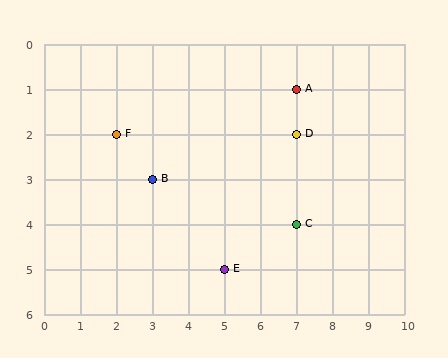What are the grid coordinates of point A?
Point A is at grid coordinates (7, 1).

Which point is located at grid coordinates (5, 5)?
Point E is at (5, 5).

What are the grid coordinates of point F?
Point F is at grid coordinates (2, 2).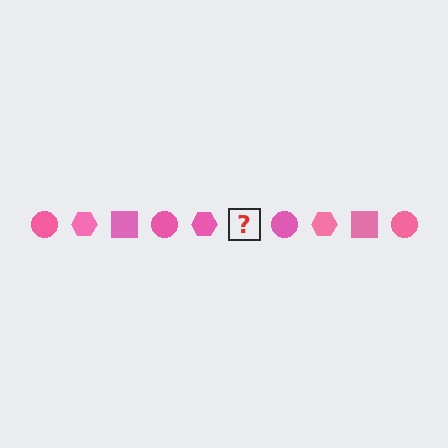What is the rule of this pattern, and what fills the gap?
The rule is that the pattern cycles through circle, hexagon, square shapes in pink. The gap should be filled with a pink square.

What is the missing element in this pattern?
The missing element is a pink square.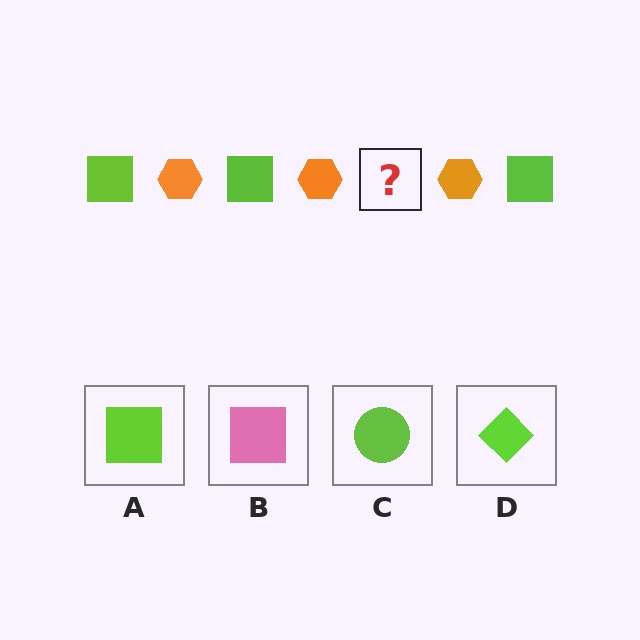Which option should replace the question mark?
Option A.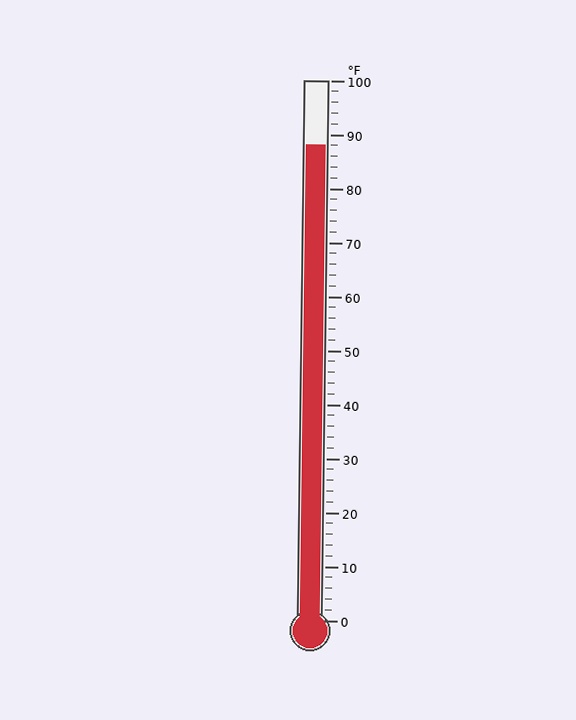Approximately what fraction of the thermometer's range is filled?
The thermometer is filled to approximately 90% of its range.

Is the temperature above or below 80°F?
The temperature is above 80°F.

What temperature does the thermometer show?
The thermometer shows approximately 88°F.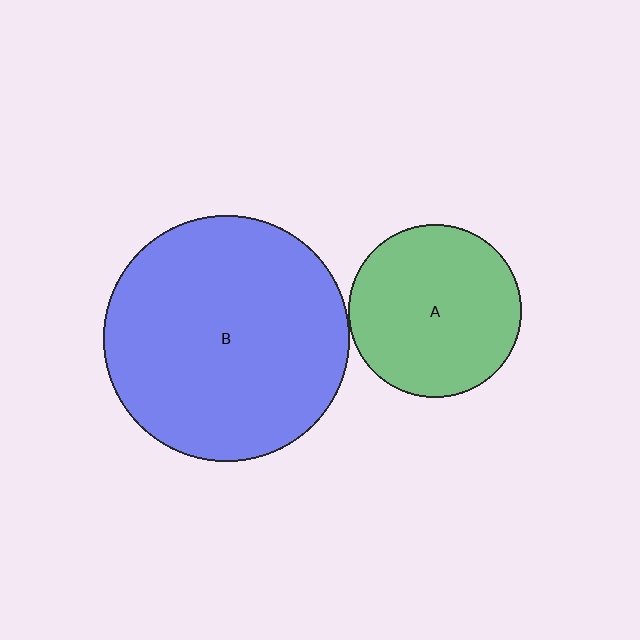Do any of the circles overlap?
No, none of the circles overlap.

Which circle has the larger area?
Circle B (blue).